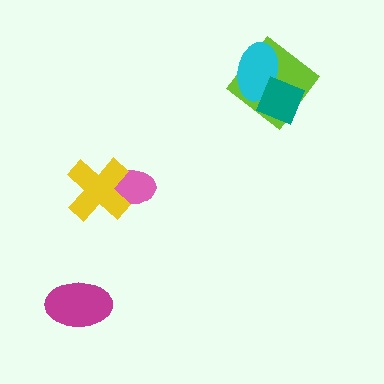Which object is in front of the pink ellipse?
The yellow cross is in front of the pink ellipse.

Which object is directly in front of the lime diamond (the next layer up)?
The cyan ellipse is directly in front of the lime diamond.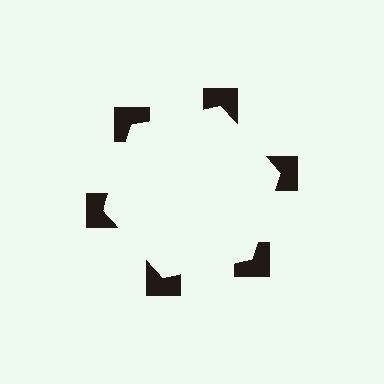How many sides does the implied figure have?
6 sides.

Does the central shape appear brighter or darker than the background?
It typically appears slightly brighter than the background, even though no actual brightness change is drawn.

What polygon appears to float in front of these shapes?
An illusory hexagon — its edges are inferred from the aligned wedge cuts in the notched squares, not physically drawn.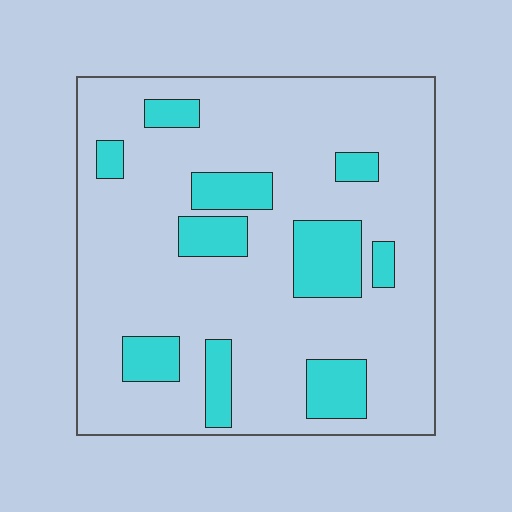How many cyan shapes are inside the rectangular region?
10.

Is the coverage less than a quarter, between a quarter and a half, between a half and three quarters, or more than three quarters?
Less than a quarter.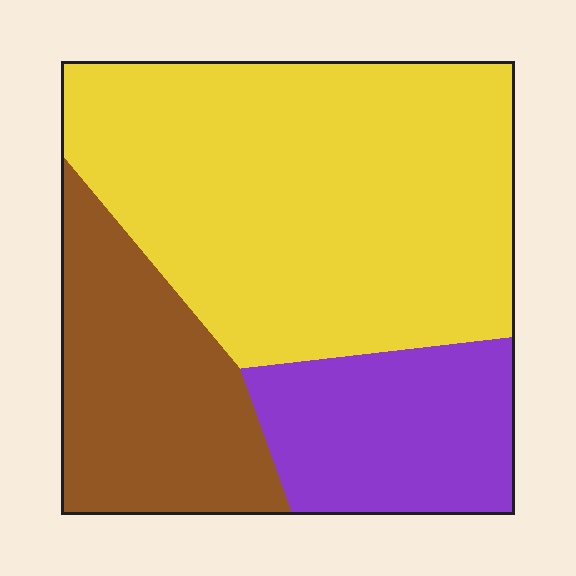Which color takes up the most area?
Yellow, at roughly 55%.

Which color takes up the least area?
Purple, at roughly 20%.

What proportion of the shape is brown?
Brown takes up between a sixth and a third of the shape.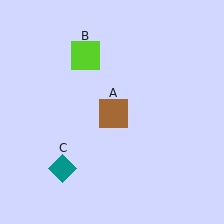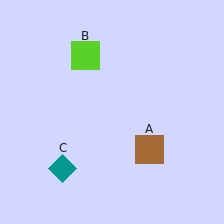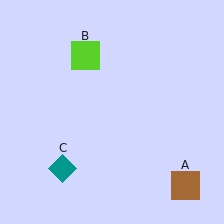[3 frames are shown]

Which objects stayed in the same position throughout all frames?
Lime square (object B) and teal diamond (object C) remained stationary.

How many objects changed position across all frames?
1 object changed position: brown square (object A).